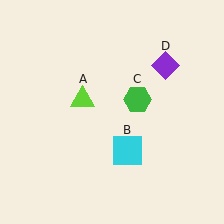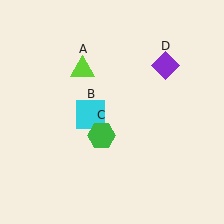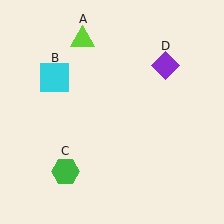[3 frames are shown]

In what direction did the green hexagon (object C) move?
The green hexagon (object C) moved down and to the left.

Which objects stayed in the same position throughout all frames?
Purple diamond (object D) remained stationary.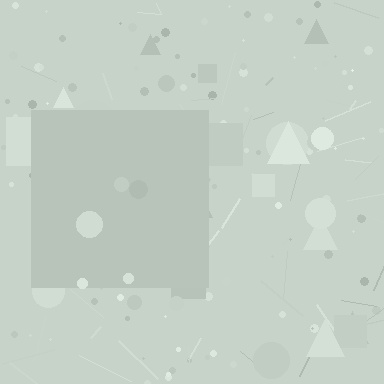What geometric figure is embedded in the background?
A square is embedded in the background.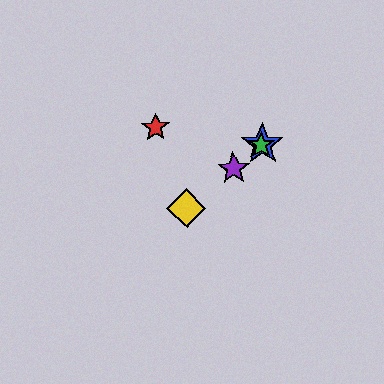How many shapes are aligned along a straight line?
4 shapes (the blue star, the green star, the yellow diamond, the purple star) are aligned along a straight line.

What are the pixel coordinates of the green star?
The green star is at (262, 145).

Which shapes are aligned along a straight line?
The blue star, the green star, the yellow diamond, the purple star are aligned along a straight line.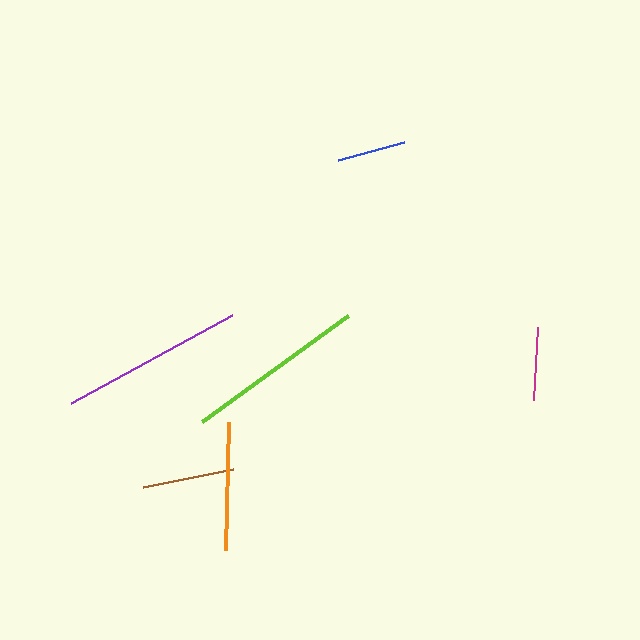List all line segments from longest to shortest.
From longest to shortest: purple, lime, orange, brown, magenta, blue.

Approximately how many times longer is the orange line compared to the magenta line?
The orange line is approximately 1.7 times the length of the magenta line.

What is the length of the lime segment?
The lime segment is approximately 181 pixels long.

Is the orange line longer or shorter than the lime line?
The lime line is longer than the orange line.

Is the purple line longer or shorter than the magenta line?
The purple line is longer than the magenta line.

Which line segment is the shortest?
The blue line is the shortest at approximately 67 pixels.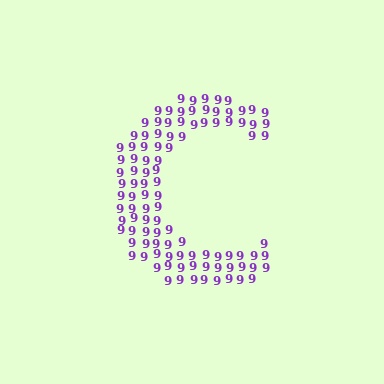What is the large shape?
The large shape is the letter C.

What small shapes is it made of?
It is made of small digit 9's.